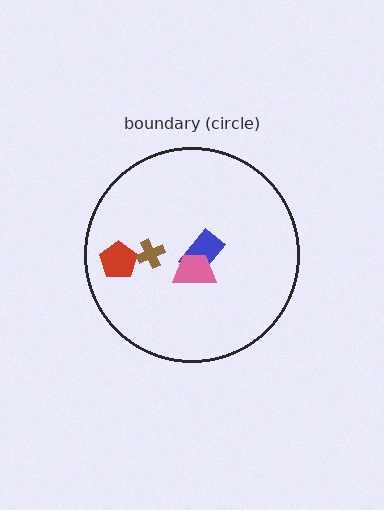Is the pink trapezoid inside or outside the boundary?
Inside.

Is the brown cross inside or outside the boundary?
Inside.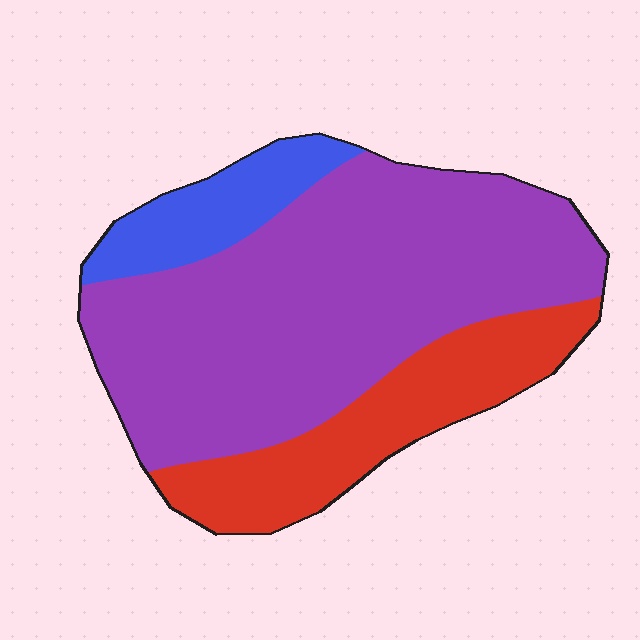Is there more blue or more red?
Red.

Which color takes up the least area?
Blue, at roughly 10%.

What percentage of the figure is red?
Red takes up about one quarter (1/4) of the figure.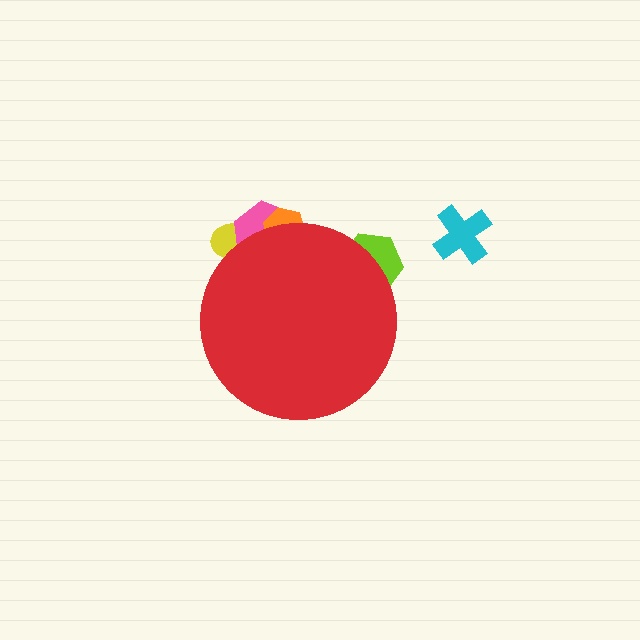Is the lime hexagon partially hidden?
Yes, the lime hexagon is partially hidden behind the red circle.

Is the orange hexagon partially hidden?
Yes, the orange hexagon is partially hidden behind the red circle.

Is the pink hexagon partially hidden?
Yes, the pink hexagon is partially hidden behind the red circle.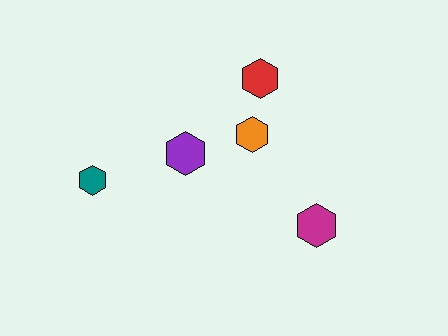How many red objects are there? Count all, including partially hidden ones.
There is 1 red object.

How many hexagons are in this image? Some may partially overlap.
There are 5 hexagons.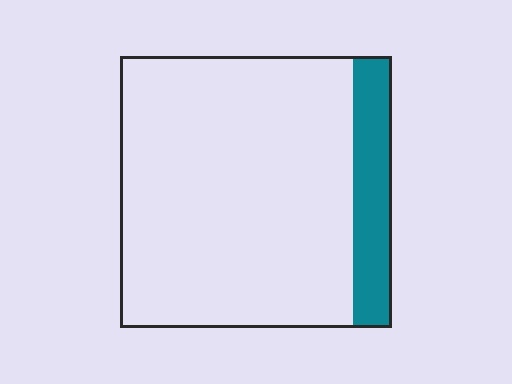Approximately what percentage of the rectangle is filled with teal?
Approximately 15%.